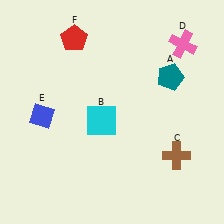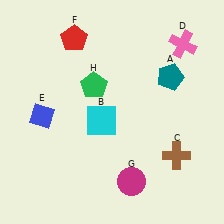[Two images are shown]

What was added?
A magenta circle (G), a green pentagon (H) were added in Image 2.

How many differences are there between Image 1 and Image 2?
There are 2 differences between the two images.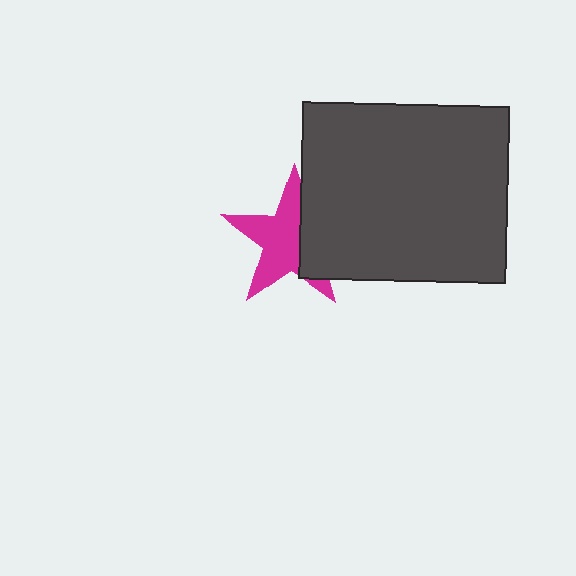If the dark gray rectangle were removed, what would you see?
You would see the complete magenta star.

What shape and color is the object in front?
The object in front is a dark gray rectangle.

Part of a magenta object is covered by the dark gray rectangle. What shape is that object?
It is a star.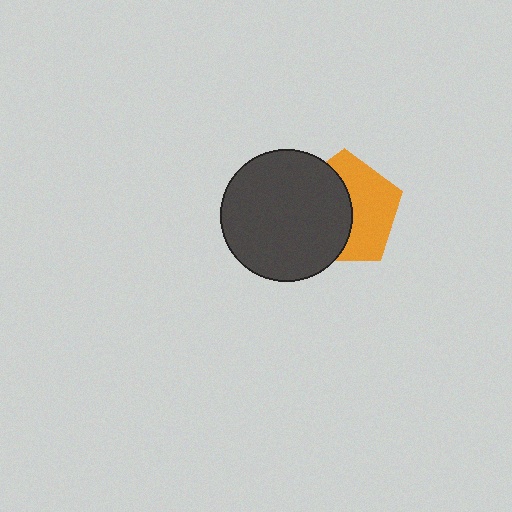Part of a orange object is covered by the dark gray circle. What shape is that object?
It is a pentagon.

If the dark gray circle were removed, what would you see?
You would see the complete orange pentagon.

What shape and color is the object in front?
The object in front is a dark gray circle.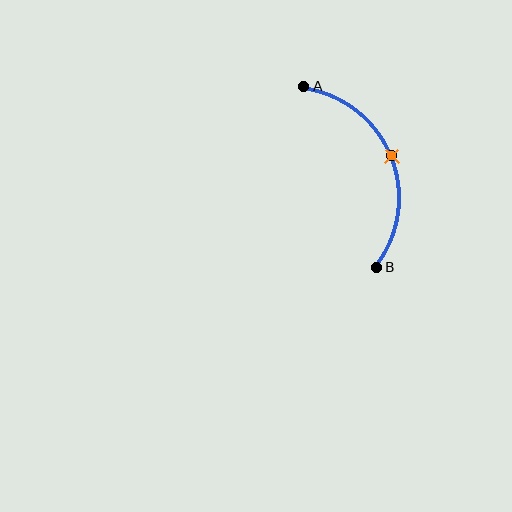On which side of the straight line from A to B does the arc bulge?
The arc bulges to the right of the straight line connecting A and B.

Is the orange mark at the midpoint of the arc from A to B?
Yes. The orange mark lies on the arc at equal arc-length from both A and B — it is the arc midpoint.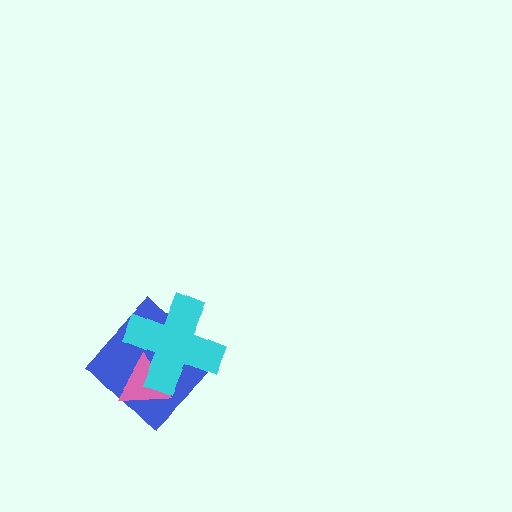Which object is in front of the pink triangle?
The cyan cross is in front of the pink triangle.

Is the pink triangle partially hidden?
Yes, it is partially covered by another shape.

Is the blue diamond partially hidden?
Yes, it is partially covered by another shape.